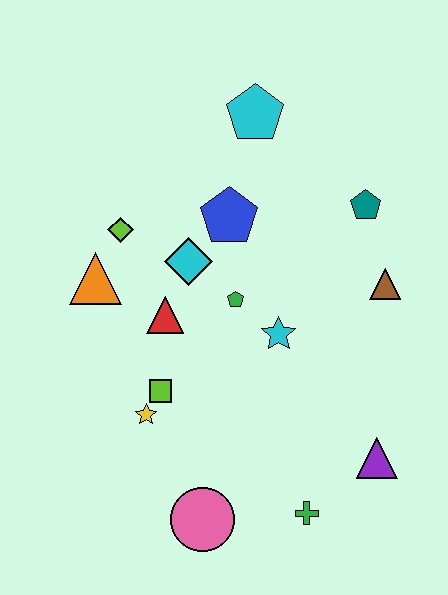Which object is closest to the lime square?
The yellow star is closest to the lime square.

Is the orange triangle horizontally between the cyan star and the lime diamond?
No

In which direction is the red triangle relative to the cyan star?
The red triangle is to the left of the cyan star.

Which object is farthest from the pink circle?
The cyan pentagon is farthest from the pink circle.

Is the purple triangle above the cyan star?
No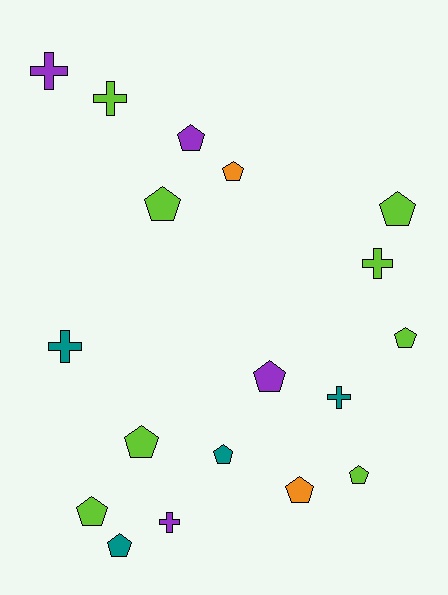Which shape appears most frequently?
Pentagon, with 12 objects.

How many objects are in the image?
There are 18 objects.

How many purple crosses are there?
There are 2 purple crosses.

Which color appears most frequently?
Lime, with 8 objects.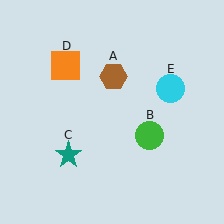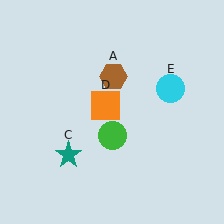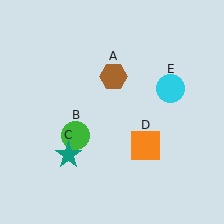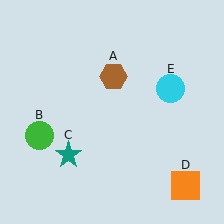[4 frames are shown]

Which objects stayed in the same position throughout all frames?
Brown hexagon (object A) and teal star (object C) and cyan circle (object E) remained stationary.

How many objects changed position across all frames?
2 objects changed position: green circle (object B), orange square (object D).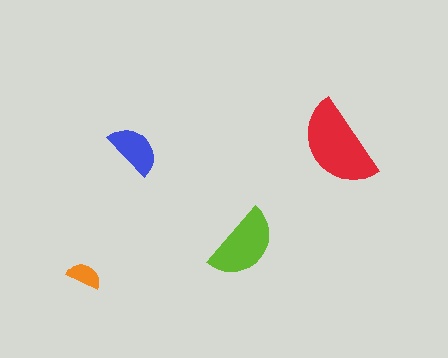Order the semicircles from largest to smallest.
the red one, the lime one, the blue one, the orange one.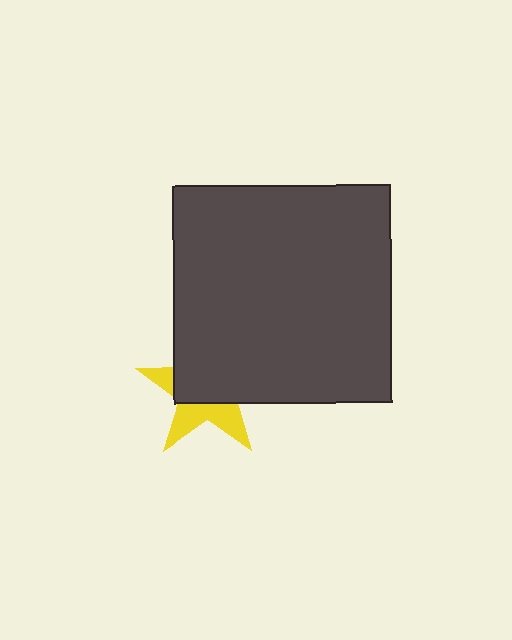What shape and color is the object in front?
The object in front is a dark gray square.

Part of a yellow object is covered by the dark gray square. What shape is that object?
It is a star.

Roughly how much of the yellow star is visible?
A small part of it is visible (roughly 41%).